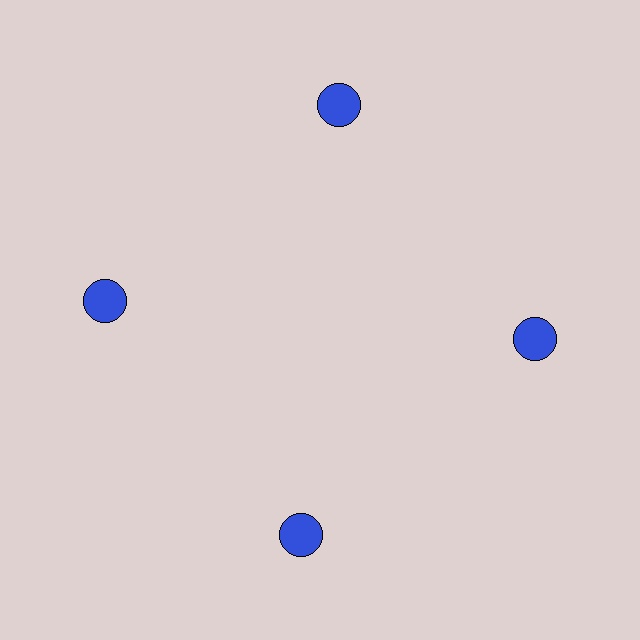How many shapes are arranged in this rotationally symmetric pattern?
There are 4 shapes, arranged in 4 groups of 1.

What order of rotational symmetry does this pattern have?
This pattern has 4-fold rotational symmetry.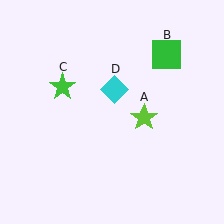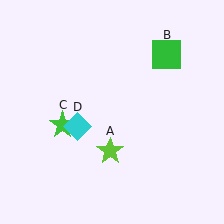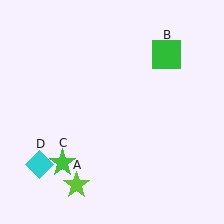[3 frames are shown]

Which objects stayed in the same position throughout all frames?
Green square (object B) remained stationary.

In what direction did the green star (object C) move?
The green star (object C) moved down.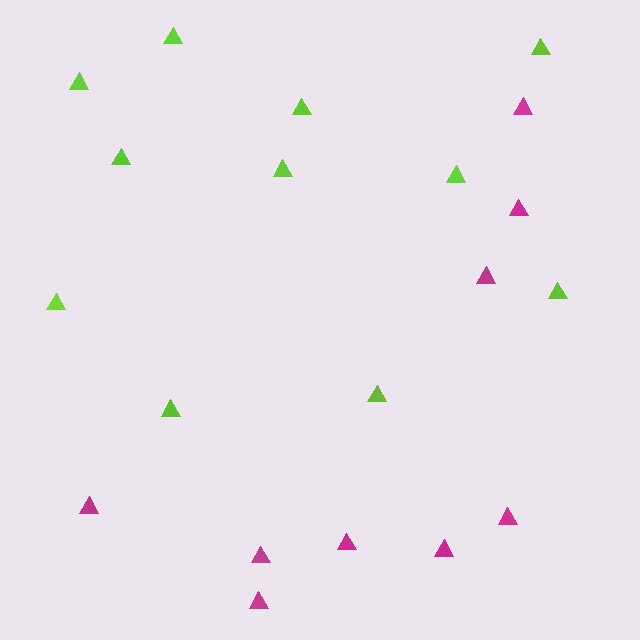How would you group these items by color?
There are 2 groups: one group of magenta triangles (9) and one group of lime triangles (11).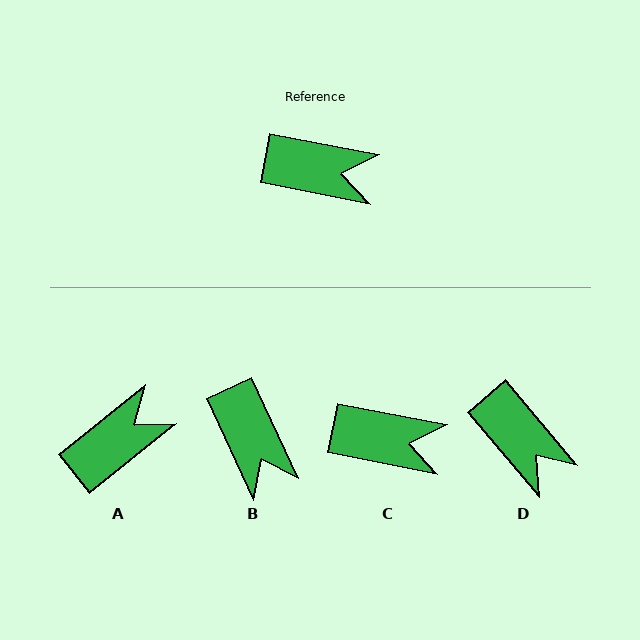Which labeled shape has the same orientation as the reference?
C.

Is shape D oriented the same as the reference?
No, it is off by about 39 degrees.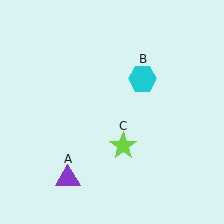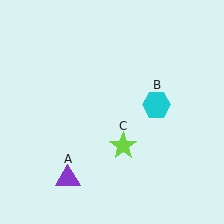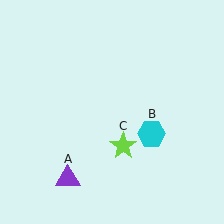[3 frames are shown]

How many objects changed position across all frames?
1 object changed position: cyan hexagon (object B).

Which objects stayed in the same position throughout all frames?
Purple triangle (object A) and lime star (object C) remained stationary.